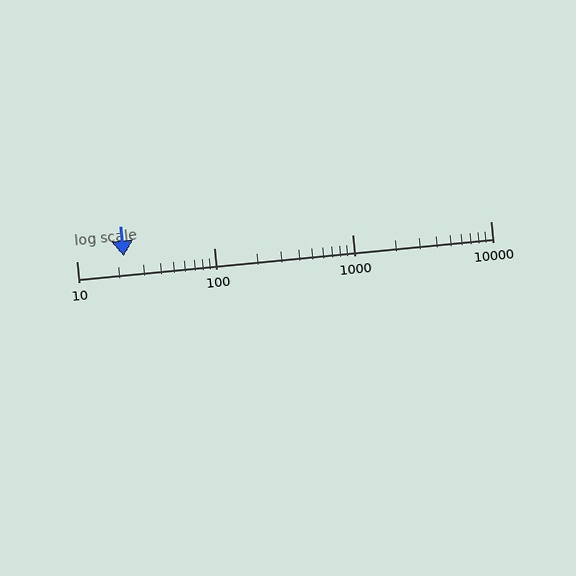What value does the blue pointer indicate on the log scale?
The pointer indicates approximately 22.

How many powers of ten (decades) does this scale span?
The scale spans 3 decades, from 10 to 10000.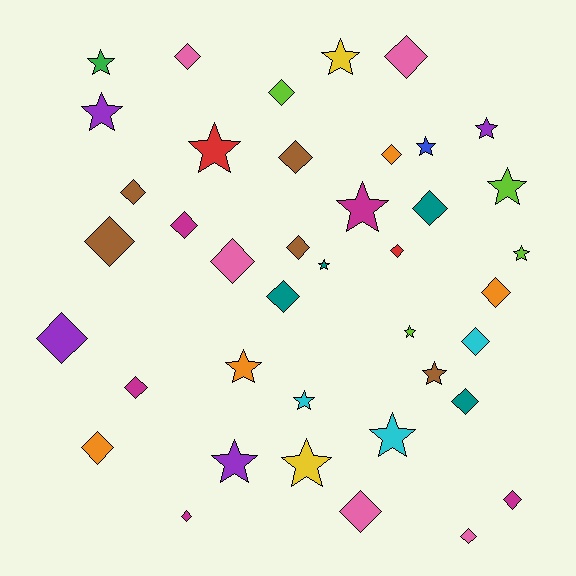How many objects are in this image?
There are 40 objects.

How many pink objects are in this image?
There are 5 pink objects.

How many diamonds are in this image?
There are 23 diamonds.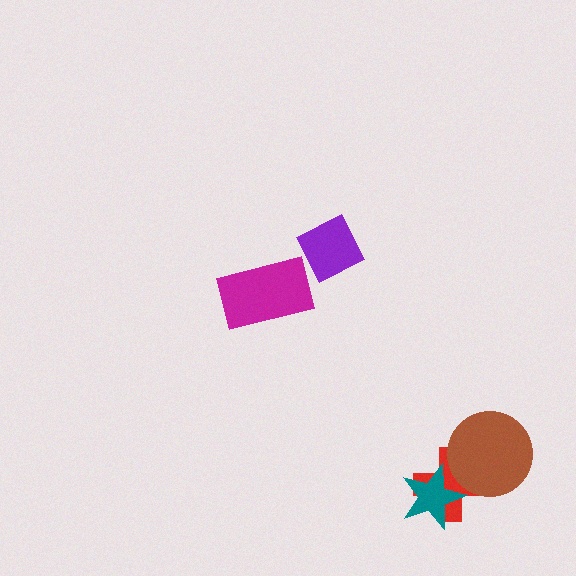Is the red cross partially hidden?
Yes, it is partially covered by another shape.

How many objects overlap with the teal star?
1 object overlaps with the teal star.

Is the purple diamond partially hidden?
No, no other shape covers it.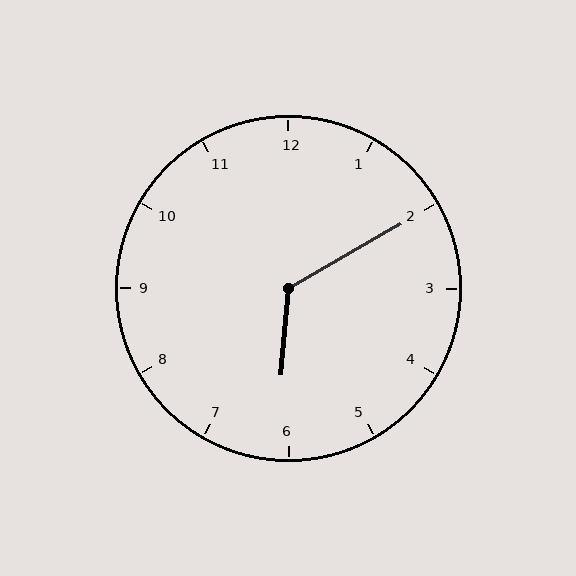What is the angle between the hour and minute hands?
Approximately 125 degrees.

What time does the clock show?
6:10.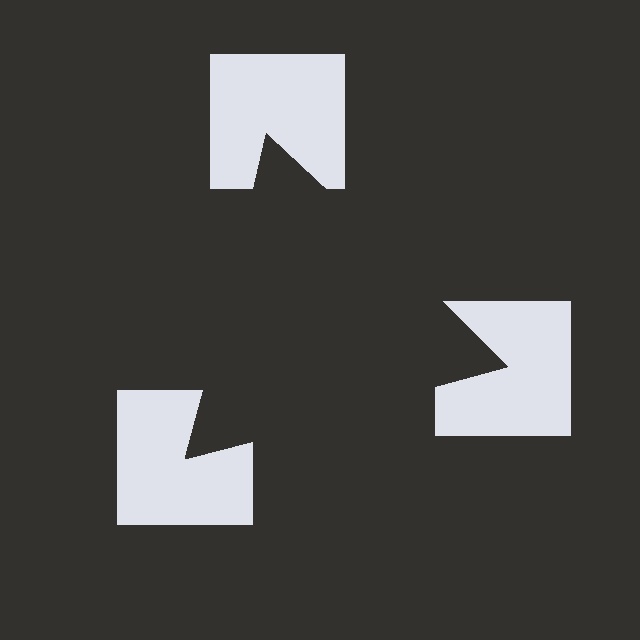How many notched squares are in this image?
There are 3 — one at each vertex of the illusory triangle.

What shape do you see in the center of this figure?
An illusory triangle — its edges are inferred from the aligned wedge cuts in the notched squares, not physically drawn.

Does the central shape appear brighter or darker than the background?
It typically appears slightly darker than the background, even though no actual brightness change is drawn.